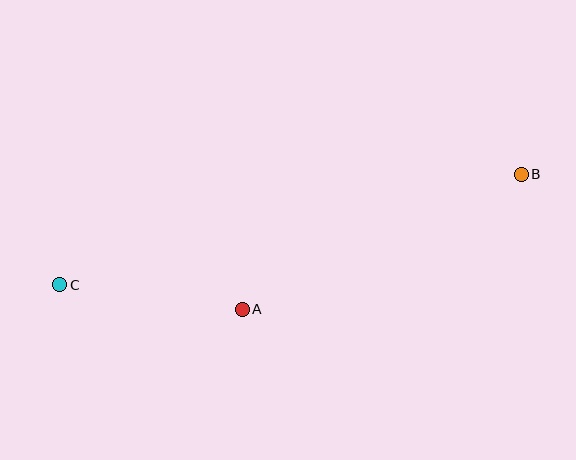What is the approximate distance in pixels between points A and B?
The distance between A and B is approximately 310 pixels.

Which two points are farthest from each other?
Points B and C are farthest from each other.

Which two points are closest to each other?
Points A and C are closest to each other.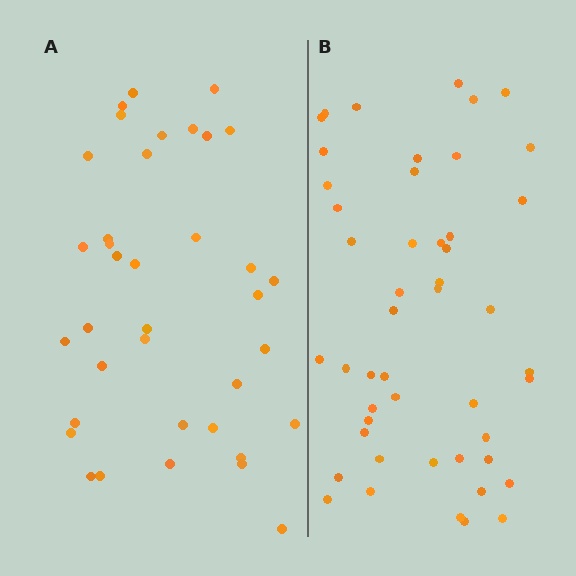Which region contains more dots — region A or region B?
Region B (the right region) has more dots.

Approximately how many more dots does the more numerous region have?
Region B has roughly 12 or so more dots than region A.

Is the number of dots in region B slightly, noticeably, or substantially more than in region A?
Region B has noticeably more, but not dramatically so. The ratio is roughly 1.3 to 1.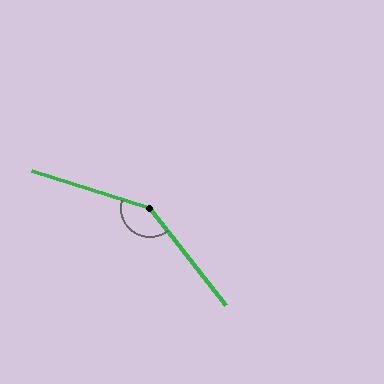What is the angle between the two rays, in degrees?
Approximately 146 degrees.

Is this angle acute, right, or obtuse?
It is obtuse.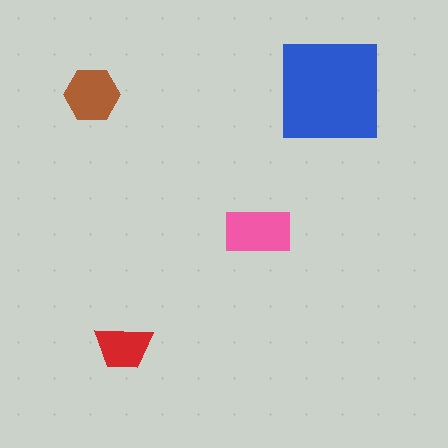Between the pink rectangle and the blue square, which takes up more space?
The blue square.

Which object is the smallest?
The red trapezoid.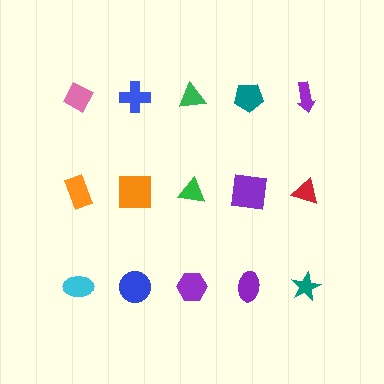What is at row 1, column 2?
A blue cross.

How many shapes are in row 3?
5 shapes.